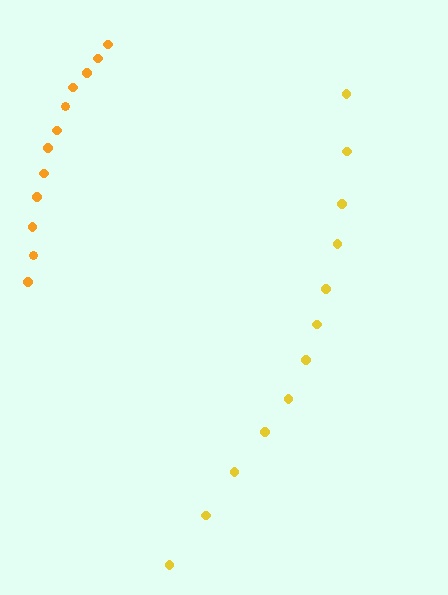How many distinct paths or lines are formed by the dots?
There are 2 distinct paths.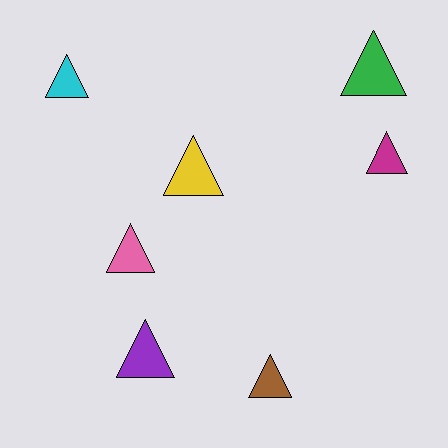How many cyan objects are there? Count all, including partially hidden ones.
There is 1 cyan object.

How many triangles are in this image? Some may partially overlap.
There are 7 triangles.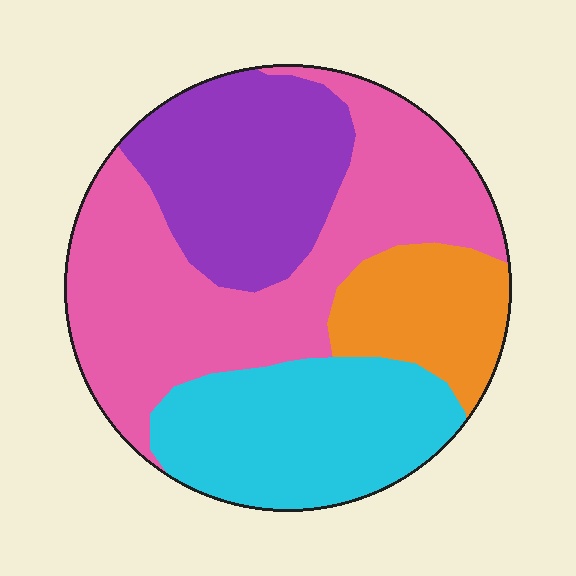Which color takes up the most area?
Pink, at roughly 40%.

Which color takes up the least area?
Orange, at roughly 15%.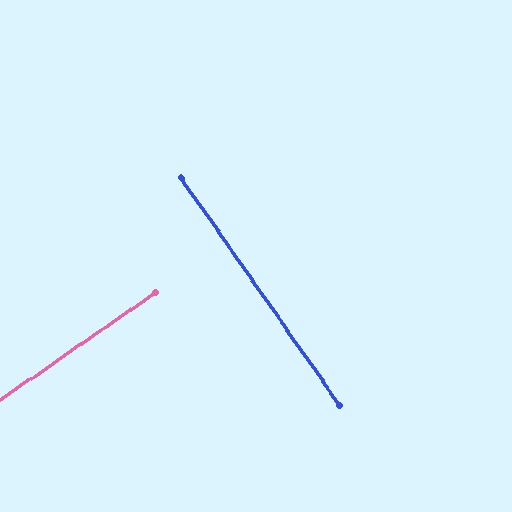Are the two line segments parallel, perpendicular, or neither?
Perpendicular — they meet at approximately 90°.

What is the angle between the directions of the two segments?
Approximately 90 degrees.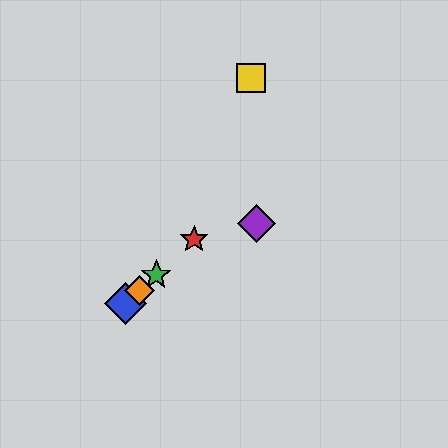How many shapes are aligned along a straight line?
4 shapes (the red star, the blue diamond, the green star, the orange diamond) are aligned along a straight line.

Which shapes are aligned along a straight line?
The red star, the blue diamond, the green star, the orange diamond are aligned along a straight line.